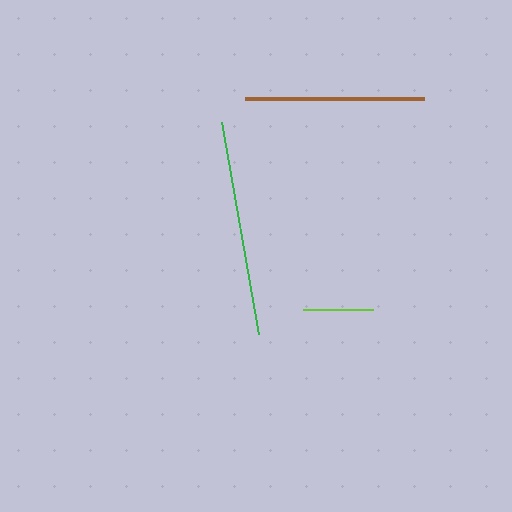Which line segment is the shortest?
The lime line is the shortest at approximately 70 pixels.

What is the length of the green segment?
The green segment is approximately 215 pixels long.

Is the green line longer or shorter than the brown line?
The green line is longer than the brown line.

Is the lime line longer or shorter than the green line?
The green line is longer than the lime line.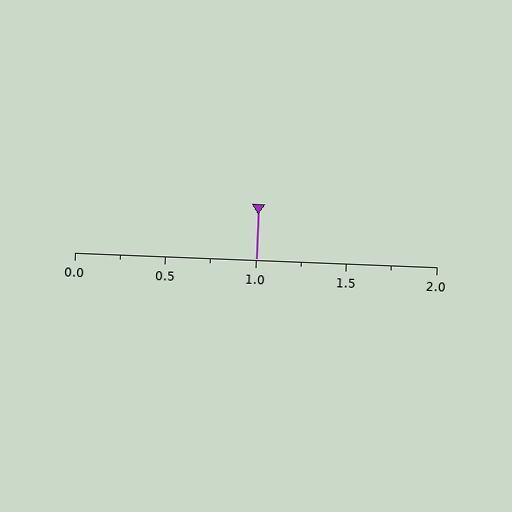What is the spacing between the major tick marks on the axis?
The major ticks are spaced 0.5 apart.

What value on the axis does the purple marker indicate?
The marker indicates approximately 1.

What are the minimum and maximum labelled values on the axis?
The axis runs from 0.0 to 2.0.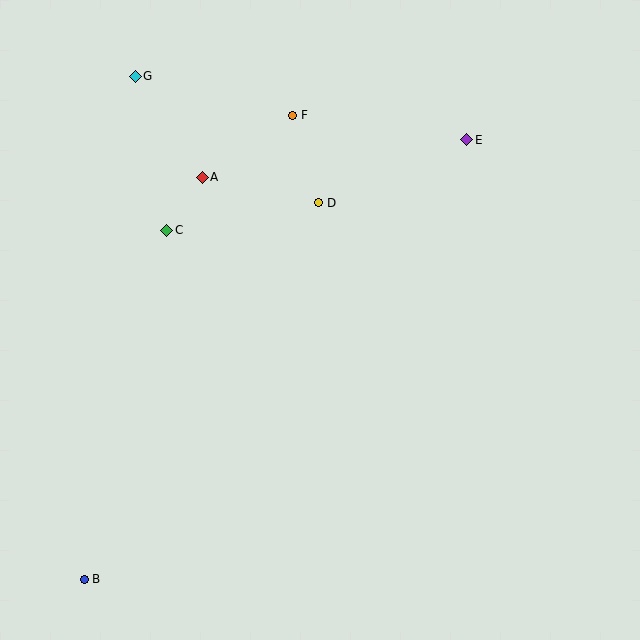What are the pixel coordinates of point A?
Point A is at (202, 177).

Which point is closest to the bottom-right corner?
Point E is closest to the bottom-right corner.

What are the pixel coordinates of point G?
Point G is at (135, 76).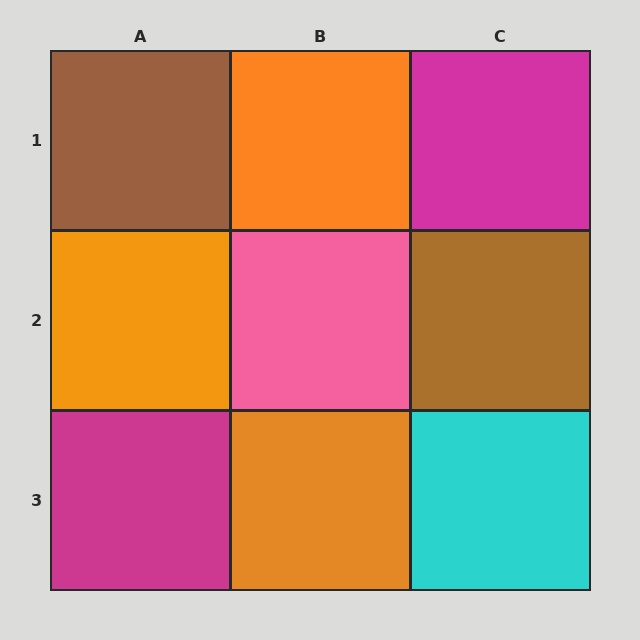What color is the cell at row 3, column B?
Orange.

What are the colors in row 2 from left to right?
Orange, pink, brown.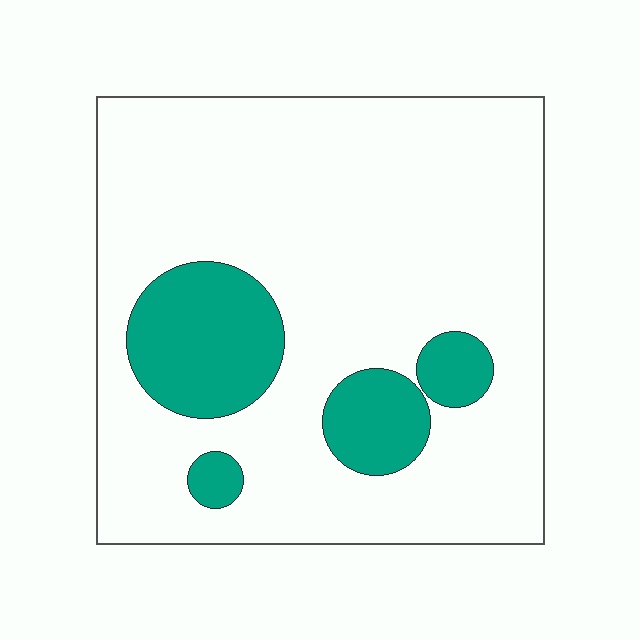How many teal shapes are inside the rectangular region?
4.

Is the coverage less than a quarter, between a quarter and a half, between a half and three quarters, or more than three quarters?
Less than a quarter.